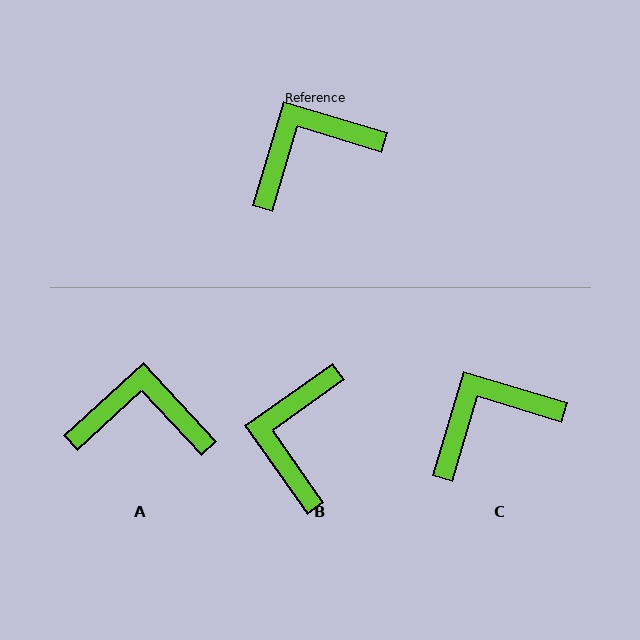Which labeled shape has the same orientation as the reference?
C.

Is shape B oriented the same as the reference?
No, it is off by about 52 degrees.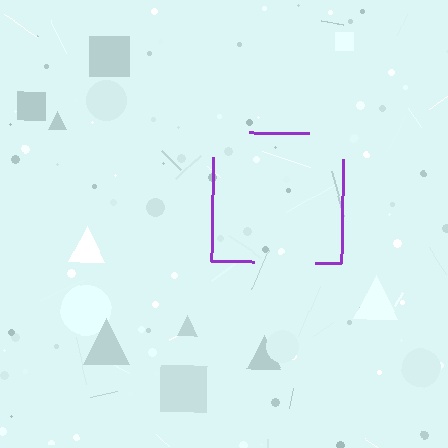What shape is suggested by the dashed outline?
The dashed outline suggests a square.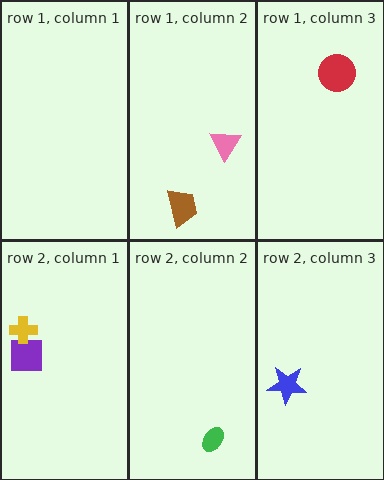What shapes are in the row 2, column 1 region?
The purple square, the yellow cross.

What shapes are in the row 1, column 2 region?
The brown trapezoid, the pink triangle.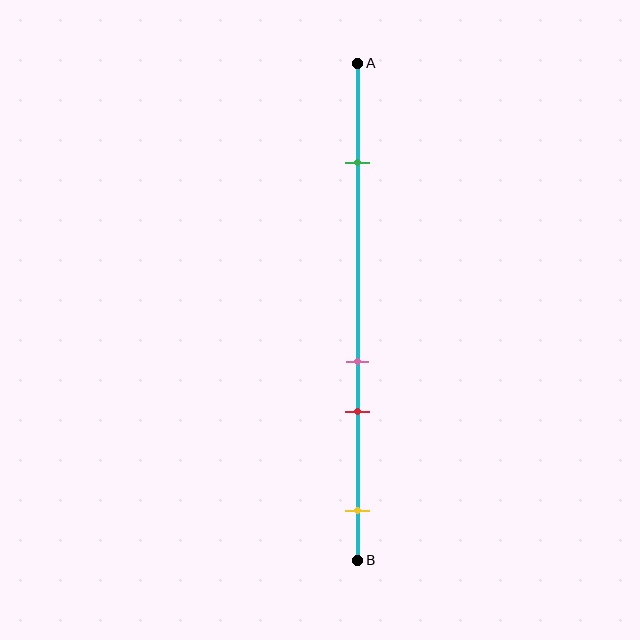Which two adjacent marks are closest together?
The pink and red marks are the closest adjacent pair.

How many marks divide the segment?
There are 4 marks dividing the segment.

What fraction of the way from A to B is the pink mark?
The pink mark is approximately 60% (0.6) of the way from A to B.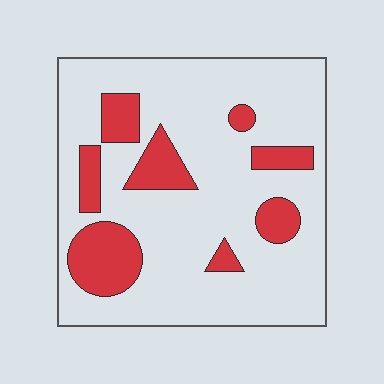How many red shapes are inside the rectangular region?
8.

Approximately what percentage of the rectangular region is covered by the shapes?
Approximately 20%.